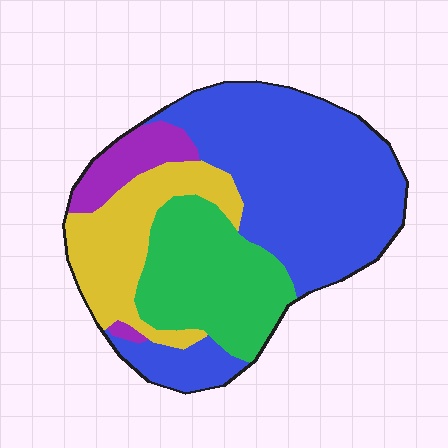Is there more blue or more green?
Blue.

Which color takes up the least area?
Purple, at roughly 10%.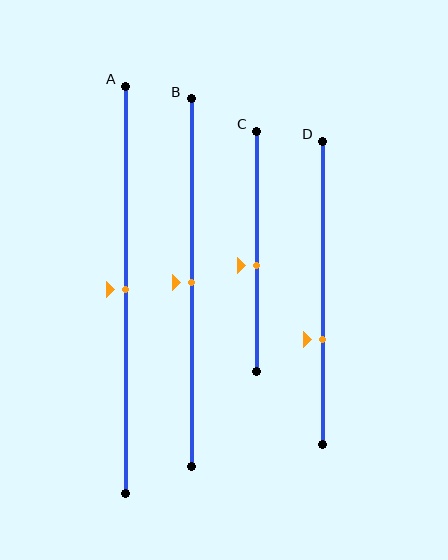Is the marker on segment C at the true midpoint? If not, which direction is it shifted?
No, the marker on segment C is shifted downward by about 6% of the segment length.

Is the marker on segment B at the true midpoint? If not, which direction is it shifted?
Yes, the marker on segment B is at the true midpoint.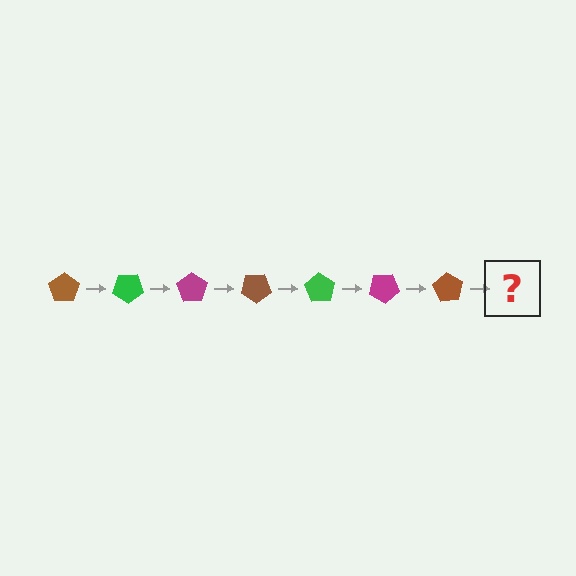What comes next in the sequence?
The next element should be a green pentagon, rotated 245 degrees from the start.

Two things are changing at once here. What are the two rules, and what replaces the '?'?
The two rules are that it rotates 35 degrees each step and the color cycles through brown, green, and magenta. The '?' should be a green pentagon, rotated 245 degrees from the start.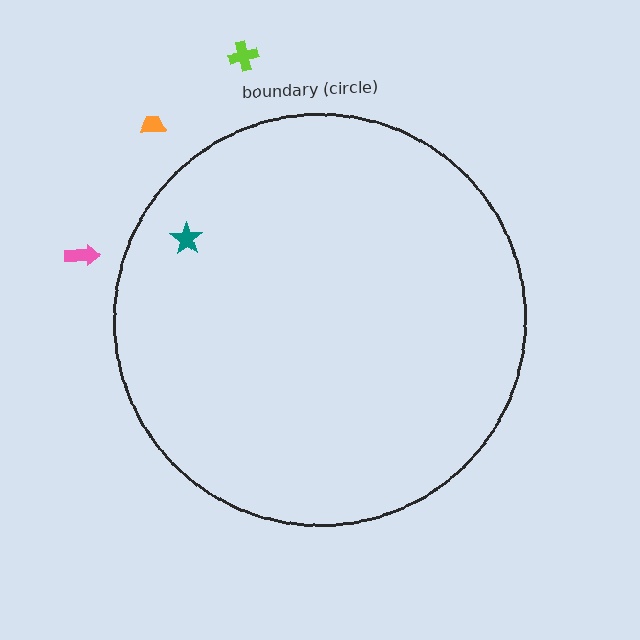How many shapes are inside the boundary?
1 inside, 3 outside.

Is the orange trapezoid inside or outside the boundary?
Outside.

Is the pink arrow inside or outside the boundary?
Outside.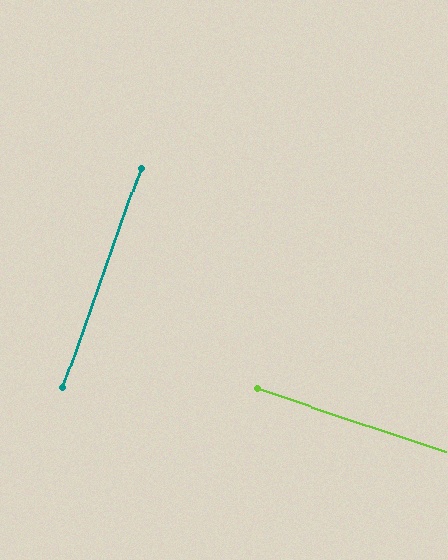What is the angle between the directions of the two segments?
Approximately 89 degrees.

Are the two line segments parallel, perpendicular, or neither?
Perpendicular — they meet at approximately 89°.